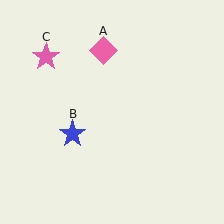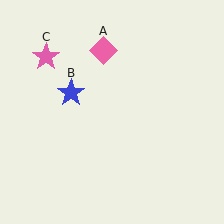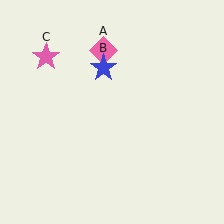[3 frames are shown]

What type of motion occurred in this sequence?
The blue star (object B) rotated clockwise around the center of the scene.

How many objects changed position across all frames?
1 object changed position: blue star (object B).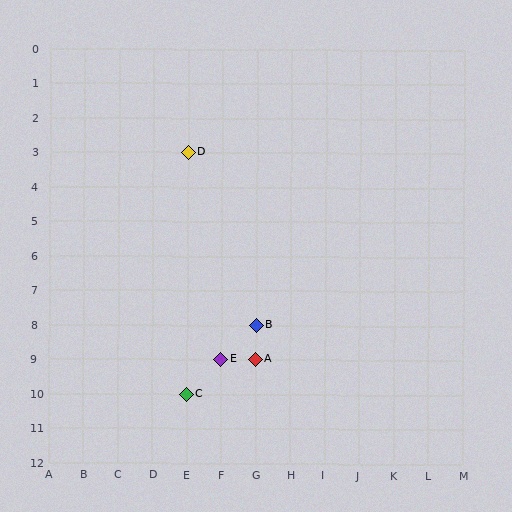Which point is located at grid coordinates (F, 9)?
Point E is at (F, 9).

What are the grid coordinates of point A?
Point A is at grid coordinates (G, 9).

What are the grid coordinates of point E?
Point E is at grid coordinates (F, 9).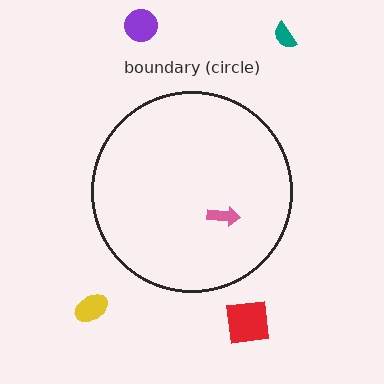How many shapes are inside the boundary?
1 inside, 4 outside.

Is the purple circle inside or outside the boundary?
Outside.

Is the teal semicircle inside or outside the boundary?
Outside.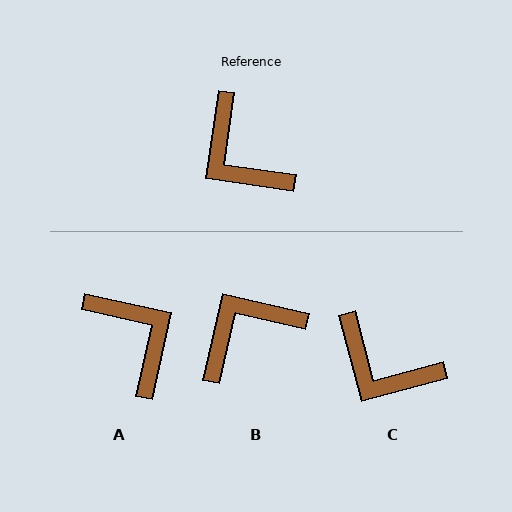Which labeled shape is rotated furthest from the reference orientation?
A, about 175 degrees away.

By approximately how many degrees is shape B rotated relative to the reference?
Approximately 95 degrees clockwise.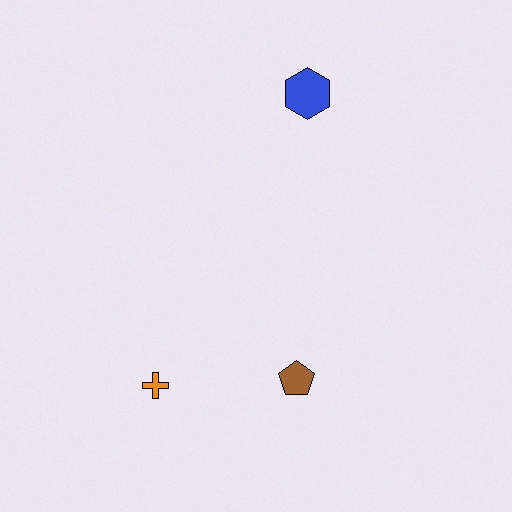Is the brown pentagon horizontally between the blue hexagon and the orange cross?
Yes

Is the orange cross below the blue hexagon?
Yes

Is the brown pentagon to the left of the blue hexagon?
Yes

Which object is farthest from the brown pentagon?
The blue hexagon is farthest from the brown pentagon.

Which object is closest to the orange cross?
The brown pentagon is closest to the orange cross.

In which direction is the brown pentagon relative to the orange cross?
The brown pentagon is to the right of the orange cross.